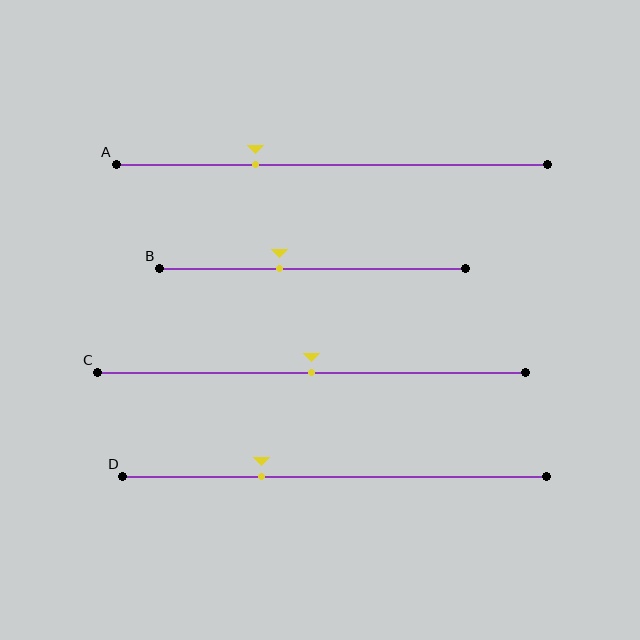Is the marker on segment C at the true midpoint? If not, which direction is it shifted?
Yes, the marker on segment C is at the true midpoint.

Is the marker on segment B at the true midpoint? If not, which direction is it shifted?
No, the marker on segment B is shifted to the left by about 11% of the segment length.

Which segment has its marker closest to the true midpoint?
Segment C has its marker closest to the true midpoint.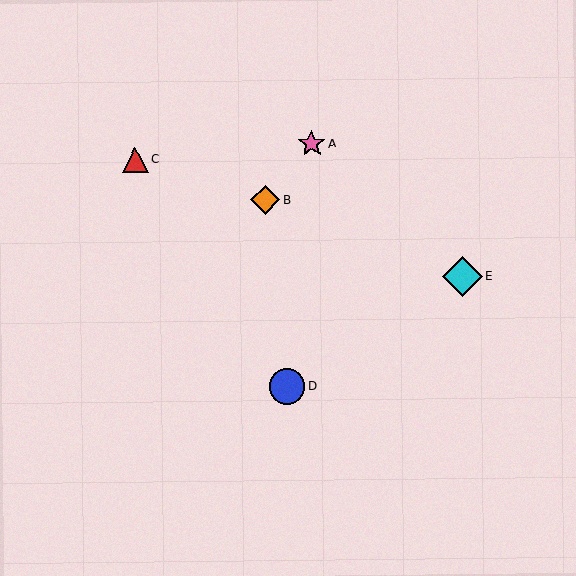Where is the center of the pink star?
The center of the pink star is at (312, 143).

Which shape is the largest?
The cyan diamond (labeled E) is the largest.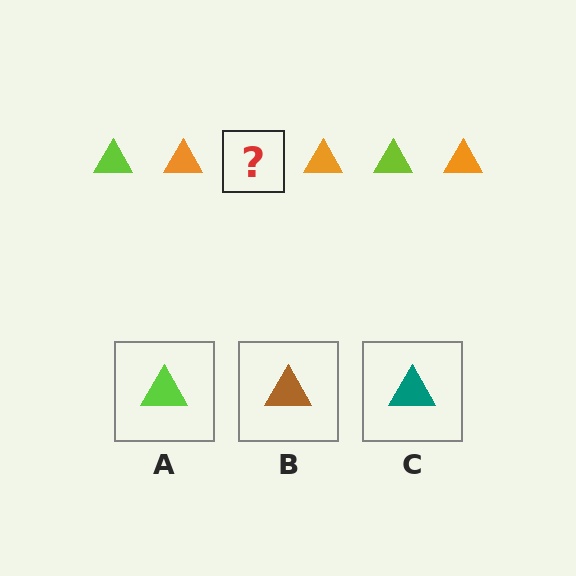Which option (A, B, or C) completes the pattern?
A.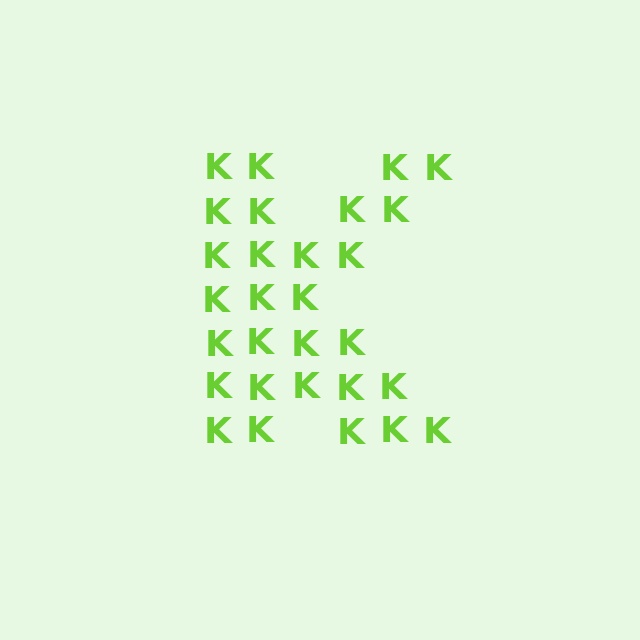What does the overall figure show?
The overall figure shows the letter K.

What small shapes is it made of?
It is made of small letter K's.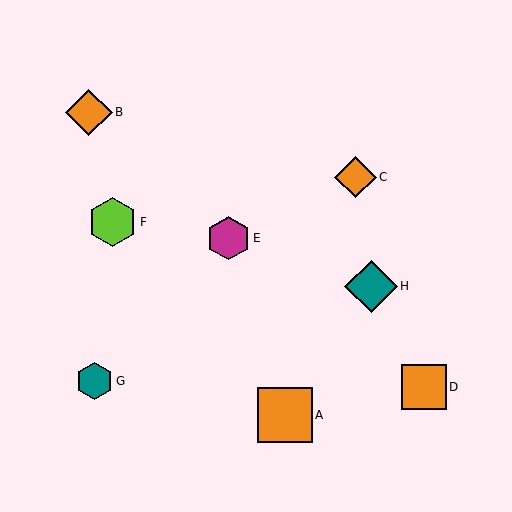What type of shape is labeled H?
Shape H is a teal diamond.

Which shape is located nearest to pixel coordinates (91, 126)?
The orange diamond (labeled B) at (89, 112) is nearest to that location.